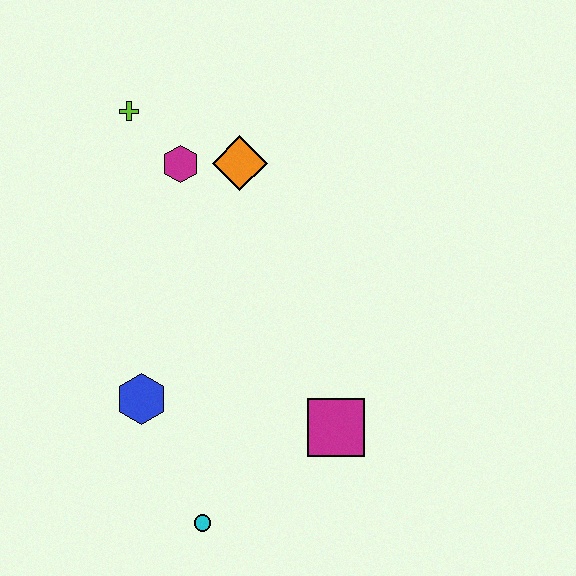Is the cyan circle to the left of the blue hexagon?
No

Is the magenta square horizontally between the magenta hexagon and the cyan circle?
No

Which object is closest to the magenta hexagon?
The orange diamond is closest to the magenta hexagon.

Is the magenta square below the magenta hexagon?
Yes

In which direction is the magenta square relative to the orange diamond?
The magenta square is below the orange diamond.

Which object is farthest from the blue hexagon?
The lime cross is farthest from the blue hexagon.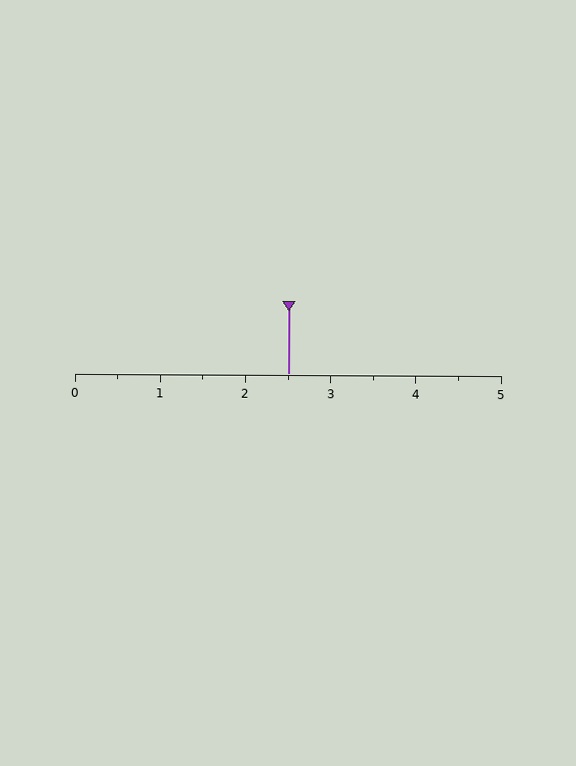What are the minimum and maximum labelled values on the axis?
The axis runs from 0 to 5.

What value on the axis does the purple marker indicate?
The marker indicates approximately 2.5.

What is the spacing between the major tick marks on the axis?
The major ticks are spaced 1 apart.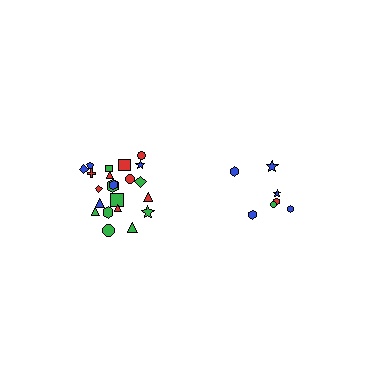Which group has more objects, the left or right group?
The left group.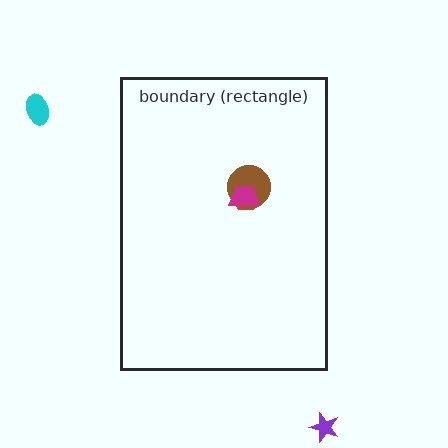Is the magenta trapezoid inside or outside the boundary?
Inside.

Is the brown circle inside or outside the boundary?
Inside.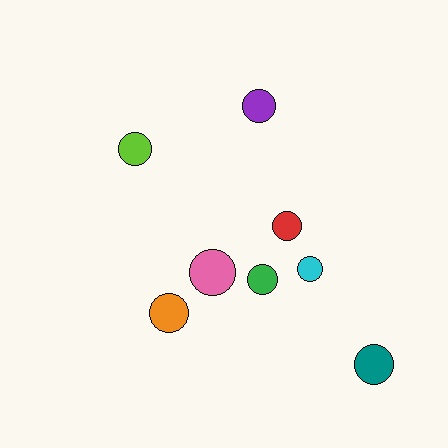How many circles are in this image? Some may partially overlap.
There are 8 circles.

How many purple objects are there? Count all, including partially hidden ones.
There is 1 purple object.